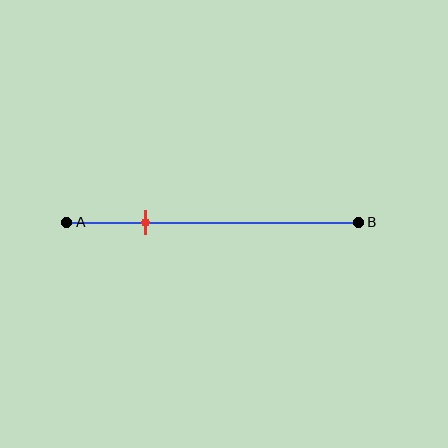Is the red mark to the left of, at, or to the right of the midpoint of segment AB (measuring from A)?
The red mark is to the left of the midpoint of segment AB.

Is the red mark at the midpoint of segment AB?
No, the mark is at about 25% from A, not at the 50% midpoint.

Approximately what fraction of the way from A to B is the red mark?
The red mark is approximately 25% of the way from A to B.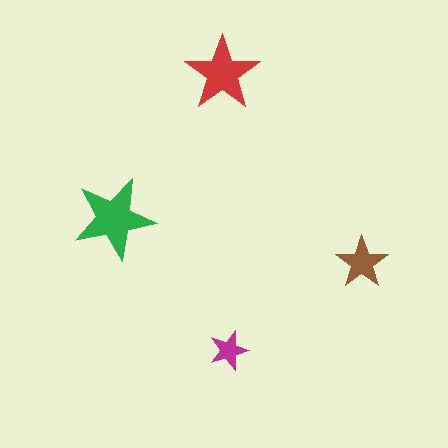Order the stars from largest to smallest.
the green one, the red one, the brown one, the magenta one.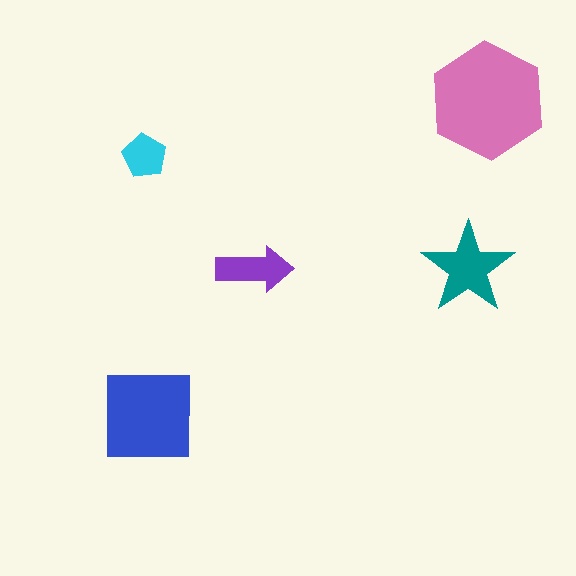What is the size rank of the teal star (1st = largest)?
3rd.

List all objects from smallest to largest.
The cyan pentagon, the purple arrow, the teal star, the blue square, the pink hexagon.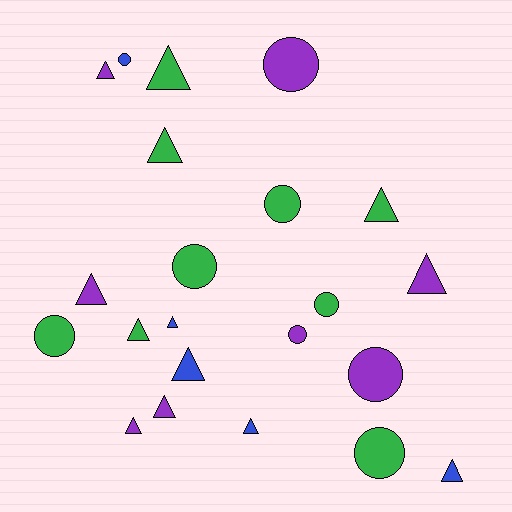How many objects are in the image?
There are 22 objects.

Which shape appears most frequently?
Triangle, with 13 objects.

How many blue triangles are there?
There are 4 blue triangles.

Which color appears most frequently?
Green, with 9 objects.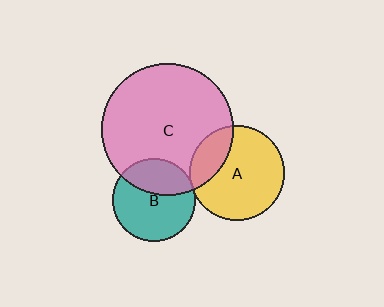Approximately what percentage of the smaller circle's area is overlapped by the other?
Approximately 35%.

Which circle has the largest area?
Circle C (pink).